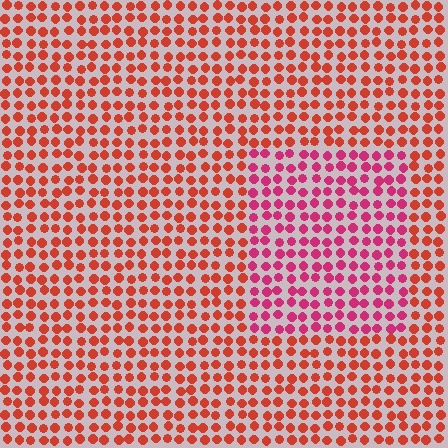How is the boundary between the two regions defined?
The boundary is defined purely by a slight shift in hue (about 34 degrees). Spacing, size, and orientation are identical on both sides.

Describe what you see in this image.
The image is filled with small red elements in a uniform arrangement. A rectangle-shaped region is visible where the elements are tinted to a slightly different hue, forming a subtle color boundary.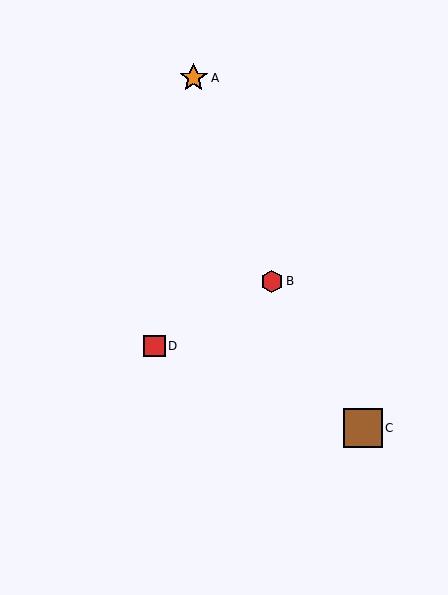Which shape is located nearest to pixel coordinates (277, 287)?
The red hexagon (labeled B) at (272, 281) is nearest to that location.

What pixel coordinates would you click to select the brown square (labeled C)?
Click at (363, 428) to select the brown square C.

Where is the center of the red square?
The center of the red square is at (155, 346).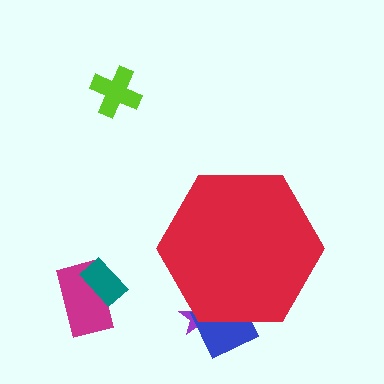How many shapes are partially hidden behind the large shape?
2 shapes are partially hidden.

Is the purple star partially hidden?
Yes, the purple star is partially hidden behind the red hexagon.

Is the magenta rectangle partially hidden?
No, the magenta rectangle is fully visible.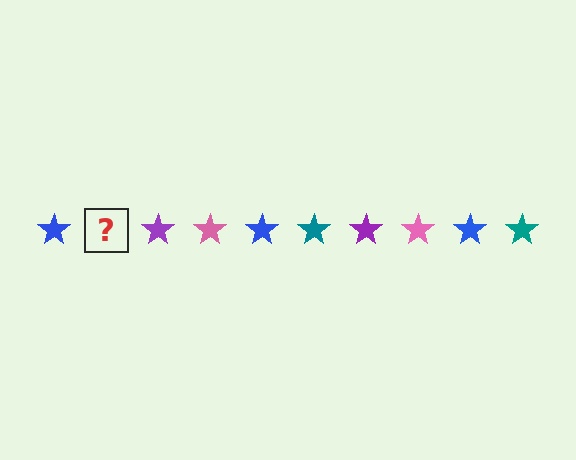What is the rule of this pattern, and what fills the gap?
The rule is that the pattern cycles through blue, teal, purple, pink stars. The gap should be filled with a teal star.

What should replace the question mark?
The question mark should be replaced with a teal star.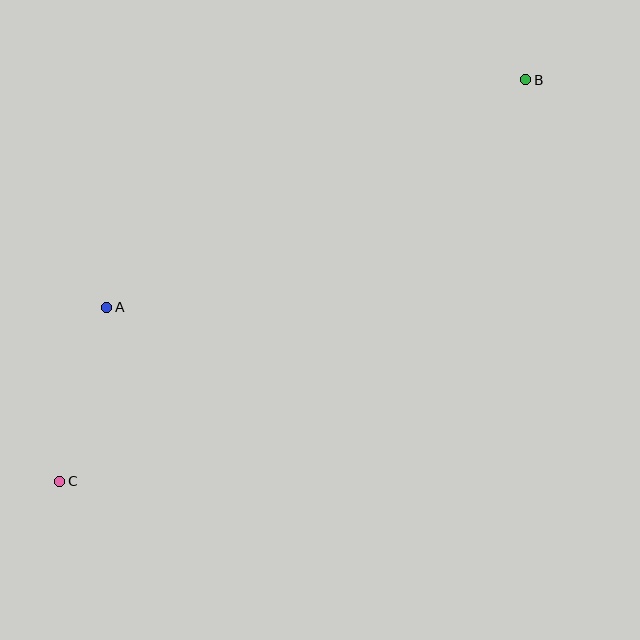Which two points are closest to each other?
Points A and C are closest to each other.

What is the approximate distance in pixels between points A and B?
The distance between A and B is approximately 476 pixels.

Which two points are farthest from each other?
Points B and C are farthest from each other.